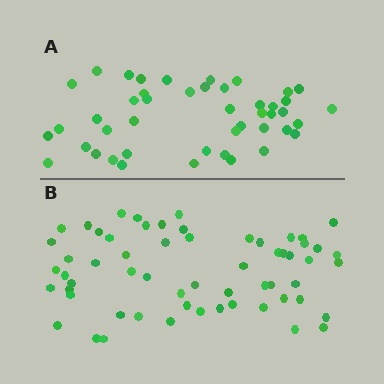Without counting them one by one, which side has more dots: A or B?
Region B (the bottom region) has more dots.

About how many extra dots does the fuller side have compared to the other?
Region B has approximately 15 more dots than region A.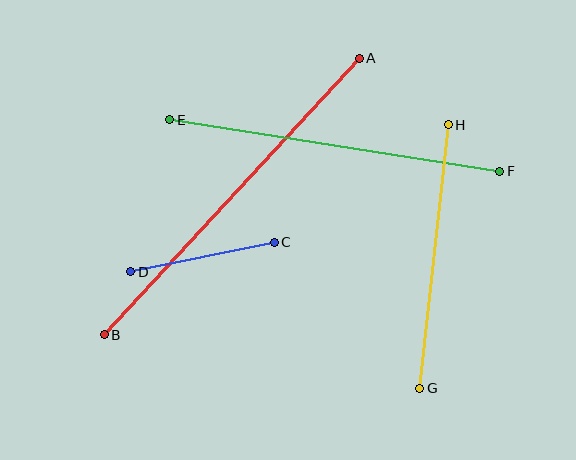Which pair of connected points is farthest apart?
Points A and B are farthest apart.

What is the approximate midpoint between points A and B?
The midpoint is at approximately (232, 196) pixels.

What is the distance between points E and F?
The distance is approximately 334 pixels.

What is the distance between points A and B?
The distance is approximately 376 pixels.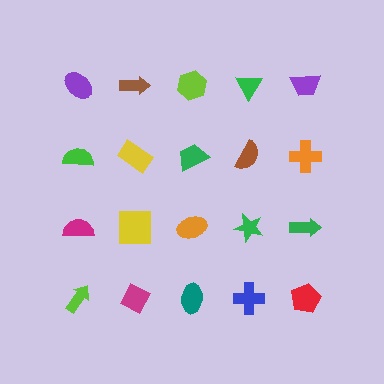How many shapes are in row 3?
5 shapes.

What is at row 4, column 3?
A teal ellipse.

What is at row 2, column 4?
A brown semicircle.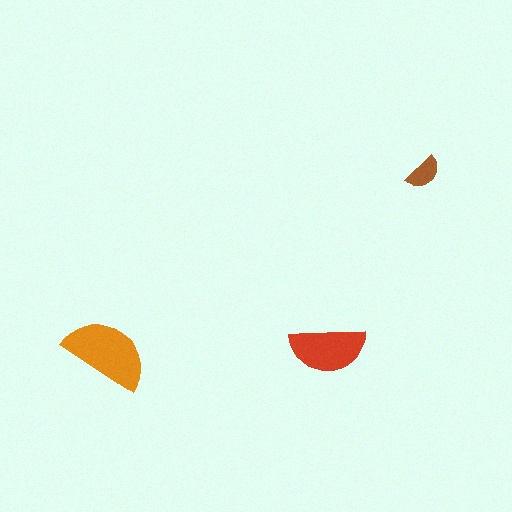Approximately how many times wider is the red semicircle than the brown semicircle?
About 2 times wider.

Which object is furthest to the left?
The orange semicircle is leftmost.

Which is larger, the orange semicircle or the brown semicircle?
The orange one.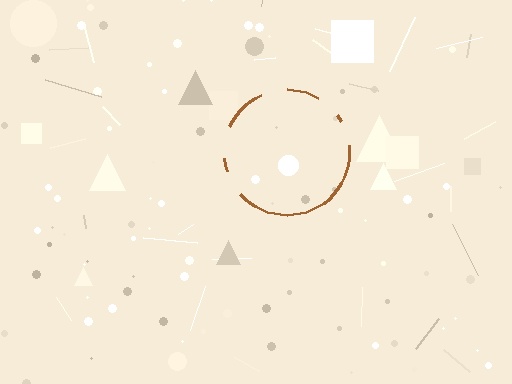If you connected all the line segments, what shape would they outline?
They would outline a circle.